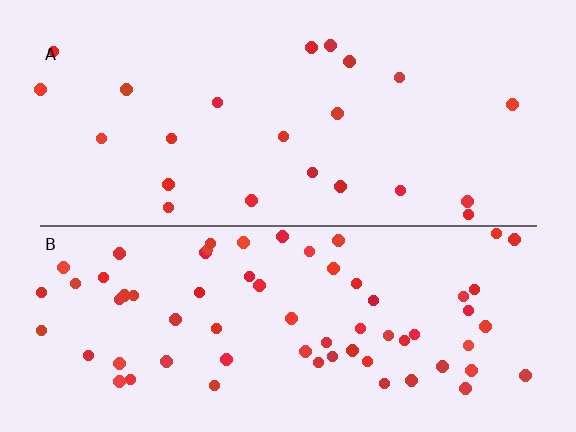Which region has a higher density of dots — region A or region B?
B (the bottom).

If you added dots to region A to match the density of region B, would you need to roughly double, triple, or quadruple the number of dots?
Approximately triple.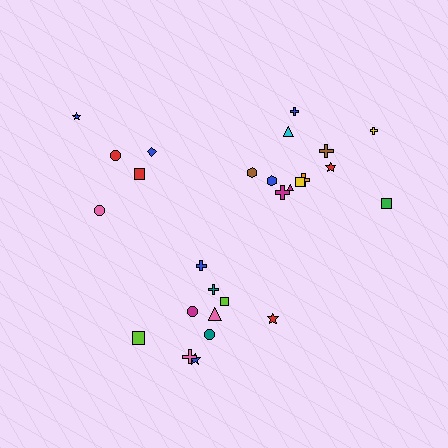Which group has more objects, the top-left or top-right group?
The top-right group.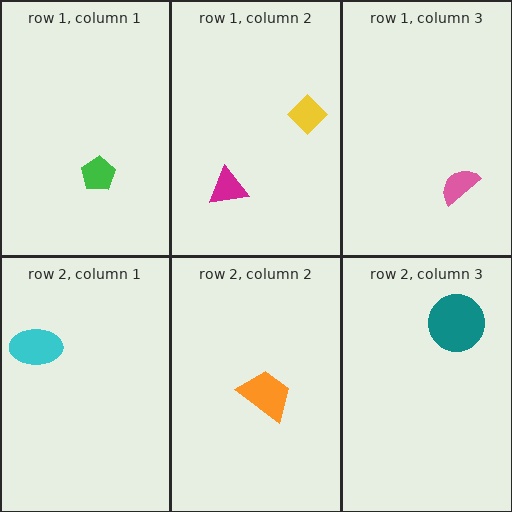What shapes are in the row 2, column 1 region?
The cyan ellipse.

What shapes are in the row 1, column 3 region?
The pink semicircle.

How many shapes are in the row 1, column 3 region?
1.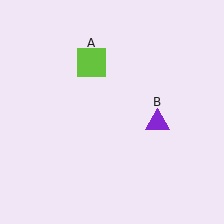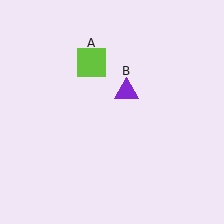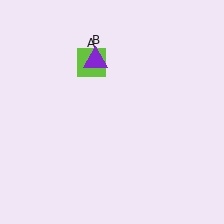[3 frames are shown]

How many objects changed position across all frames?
1 object changed position: purple triangle (object B).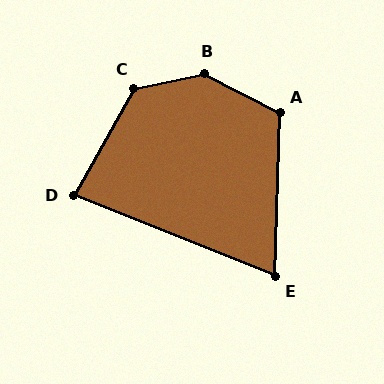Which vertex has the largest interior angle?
B, at approximately 141 degrees.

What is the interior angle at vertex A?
Approximately 115 degrees (obtuse).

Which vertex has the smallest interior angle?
E, at approximately 70 degrees.